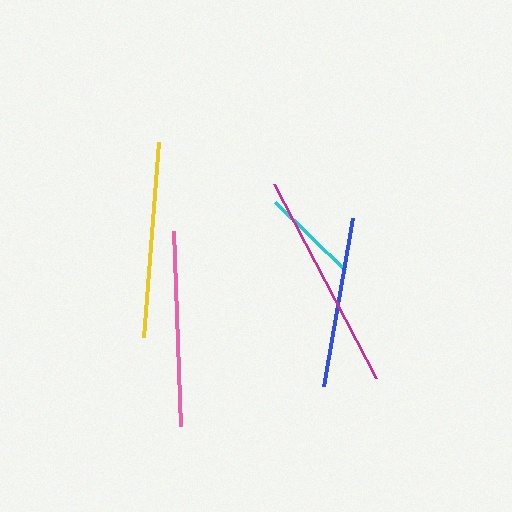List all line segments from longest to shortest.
From longest to shortest: magenta, yellow, pink, blue, cyan.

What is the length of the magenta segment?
The magenta segment is approximately 219 pixels long.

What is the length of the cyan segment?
The cyan segment is approximately 97 pixels long.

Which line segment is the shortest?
The cyan line is the shortest at approximately 97 pixels.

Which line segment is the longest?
The magenta line is the longest at approximately 219 pixels.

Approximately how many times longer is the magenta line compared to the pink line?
The magenta line is approximately 1.1 times the length of the pink line.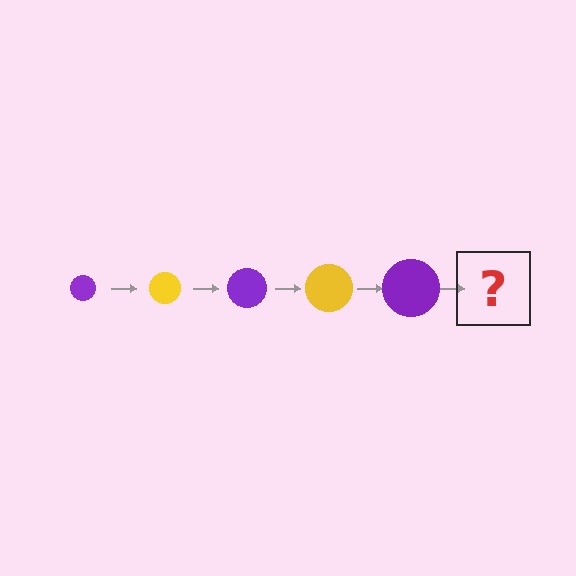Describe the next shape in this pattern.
It should be a yellow circle, larger than the previous one.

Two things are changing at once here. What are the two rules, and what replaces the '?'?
The two rules are that the circle grows larger each step and the color cycles through purple and yellow. The '?' should be a yellow circle, larger than the previous one.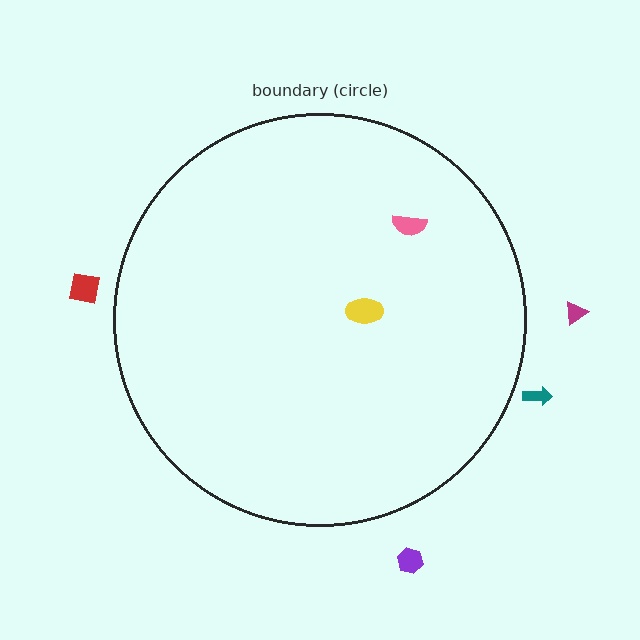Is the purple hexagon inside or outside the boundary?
Outside.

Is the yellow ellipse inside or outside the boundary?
Inside.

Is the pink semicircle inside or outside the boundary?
Inside.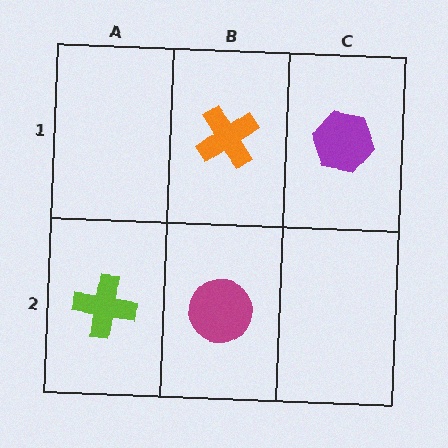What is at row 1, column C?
A purple hexagon.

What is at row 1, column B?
An orange cross.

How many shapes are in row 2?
2 shapes.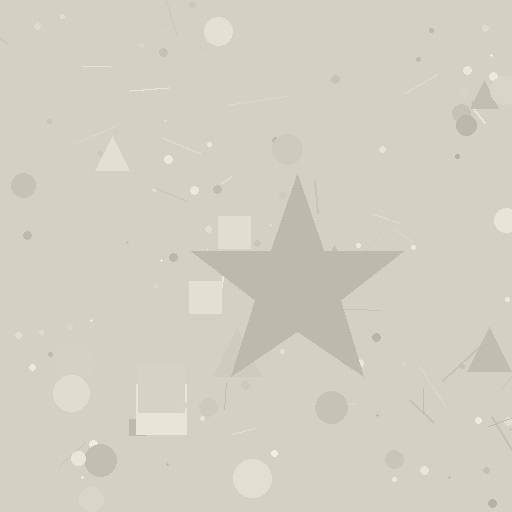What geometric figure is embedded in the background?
A star is embedded in the background.